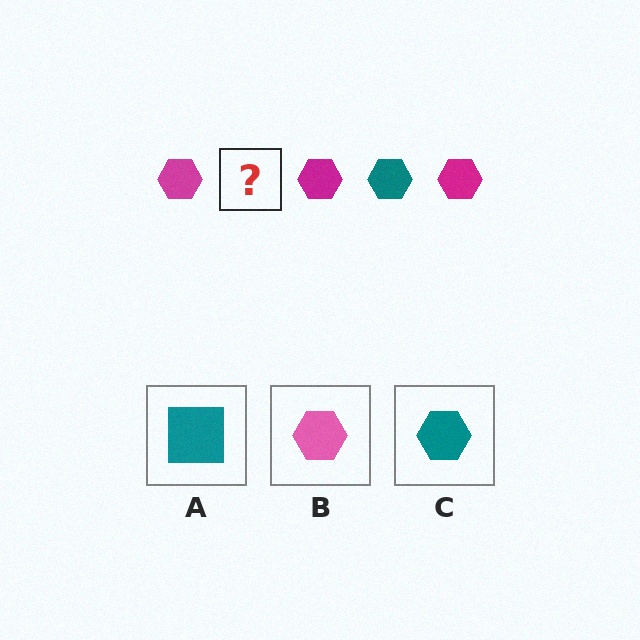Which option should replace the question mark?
Option C.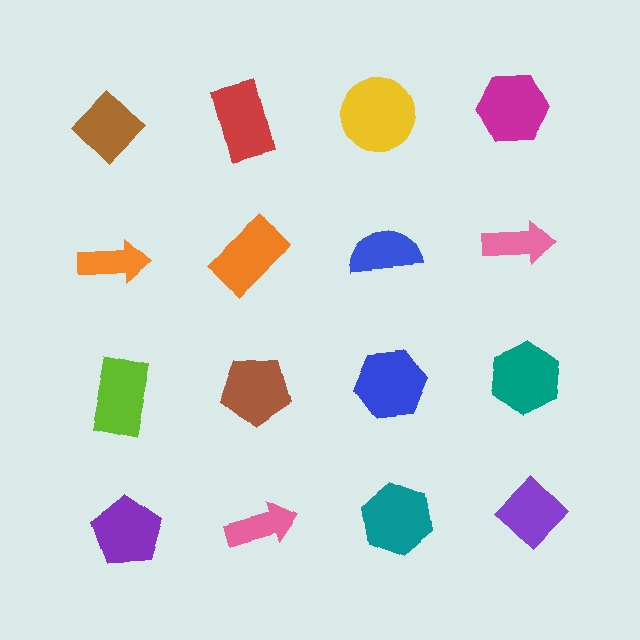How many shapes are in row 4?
4 shapes.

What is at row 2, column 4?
A pink arrow.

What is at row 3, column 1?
A lime rectangle.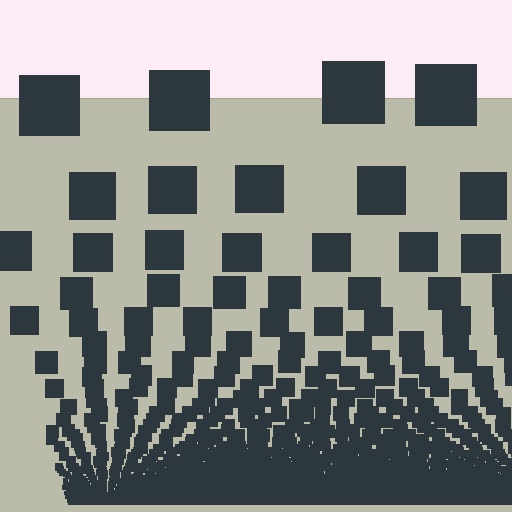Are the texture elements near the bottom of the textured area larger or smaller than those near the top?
Smaller. The gradient is inverted — elements near the bottom are smaller and denser.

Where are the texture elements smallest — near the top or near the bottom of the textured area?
Near the bottom.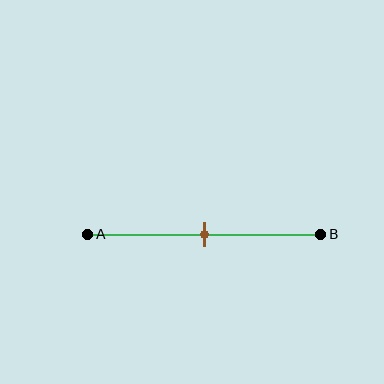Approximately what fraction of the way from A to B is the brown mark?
The brown mark is approximately 50% of the way from A to B.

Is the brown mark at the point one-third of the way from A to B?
No, the mark is at about 50% from A, not at the 33% one-third point.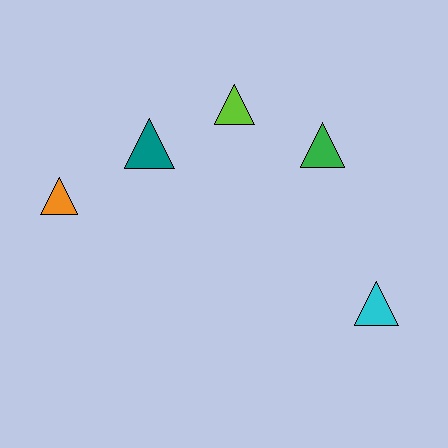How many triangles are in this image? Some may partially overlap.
There are 5 triangles.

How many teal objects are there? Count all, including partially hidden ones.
There is 1 teal object.